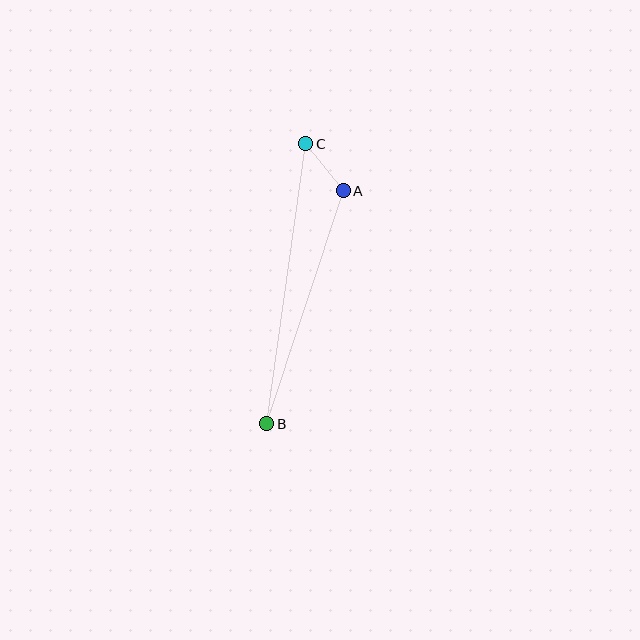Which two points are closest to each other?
Points A and C are closest to each other.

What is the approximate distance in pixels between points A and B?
The distance between A and B is approximately 245 pixels.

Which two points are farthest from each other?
Points B and C are farthest from each other.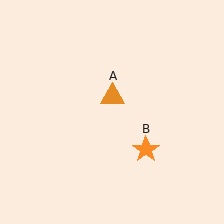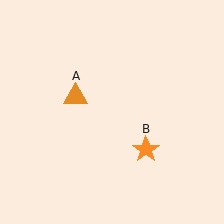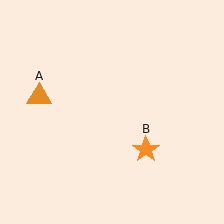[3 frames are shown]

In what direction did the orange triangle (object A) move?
The orange triangle (object A) moved left.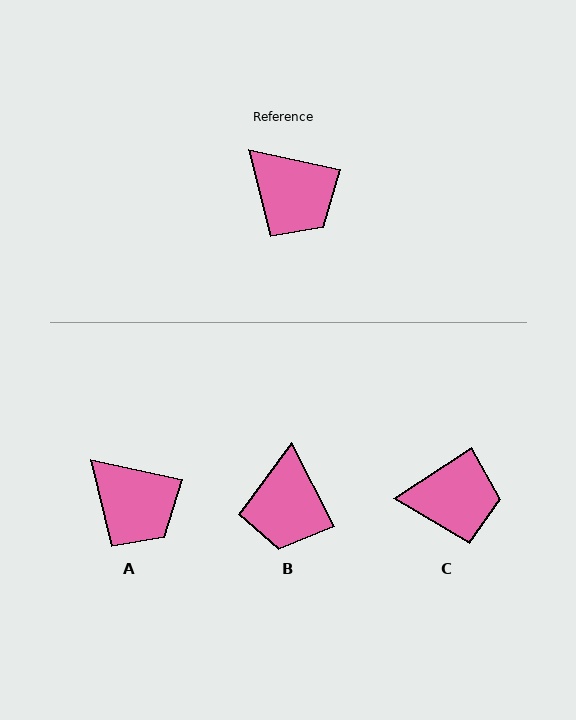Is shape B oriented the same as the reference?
No, it is off by about 51 degrees.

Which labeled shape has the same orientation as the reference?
A.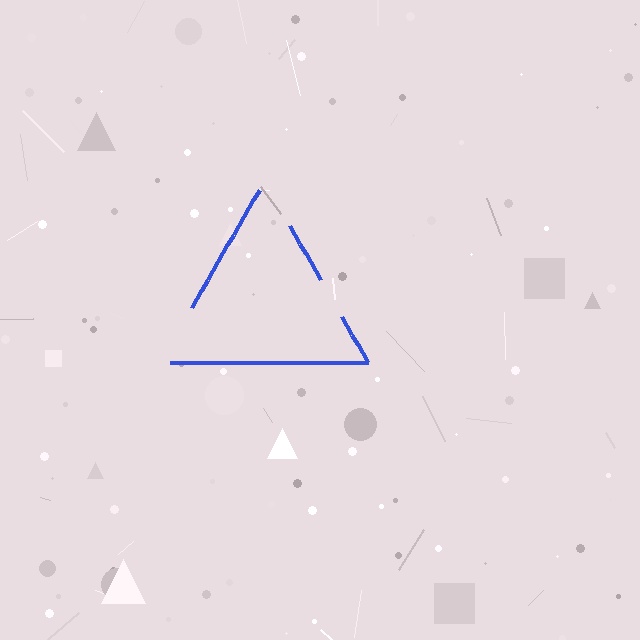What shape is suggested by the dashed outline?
The dashed outline suggests a triangle.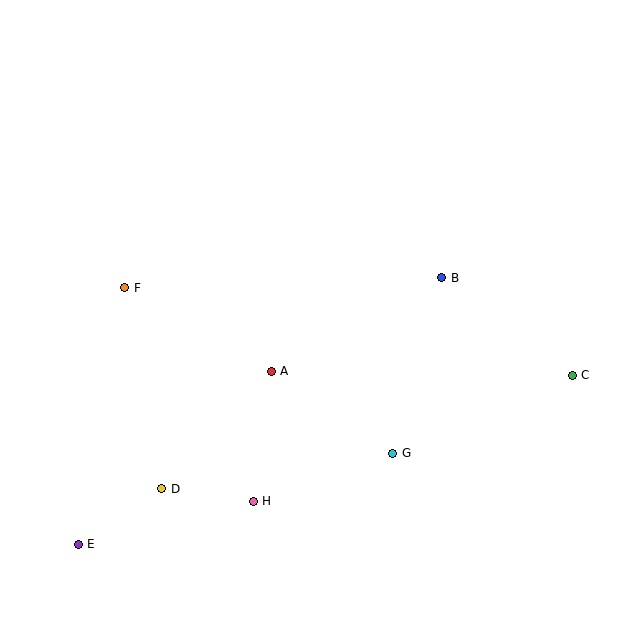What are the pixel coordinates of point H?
Point H is at (253, 501).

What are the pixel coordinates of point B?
Point B is at (442, 278).